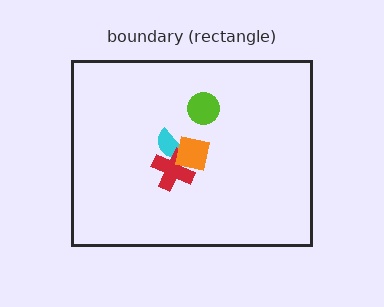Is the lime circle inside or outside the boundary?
Inside.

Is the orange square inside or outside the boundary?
Inside.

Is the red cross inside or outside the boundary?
Inside.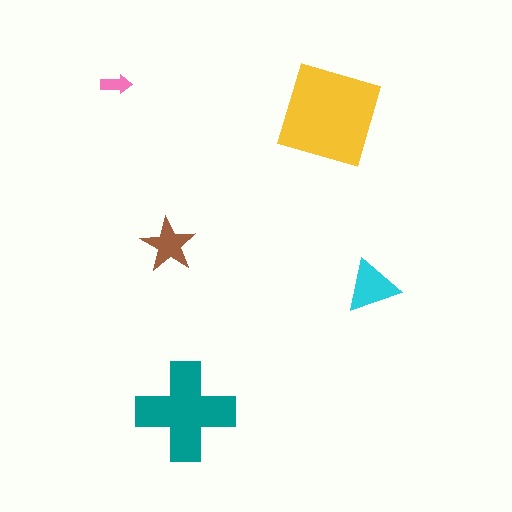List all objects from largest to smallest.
The yellow diamond, the teal cross, the cyan triangle, the brown star, the pink arrow.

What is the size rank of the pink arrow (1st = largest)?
5th.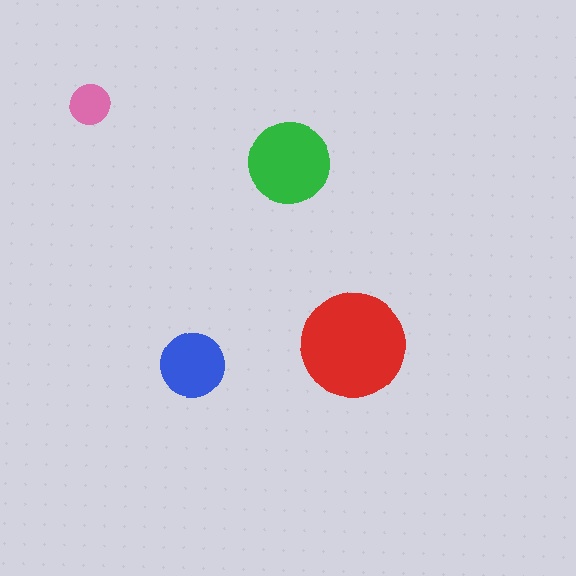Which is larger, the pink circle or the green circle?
The green one.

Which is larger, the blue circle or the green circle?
The green one.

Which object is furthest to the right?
The red circle is rightmost.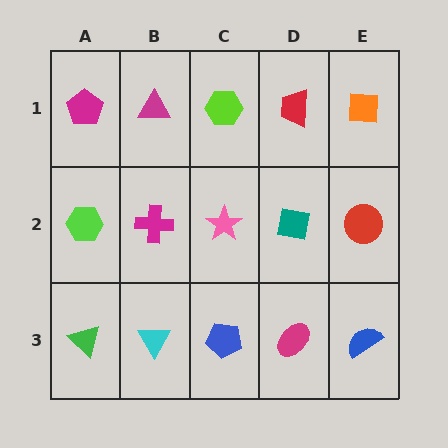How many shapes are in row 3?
5 shapes.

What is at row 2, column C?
A pink star.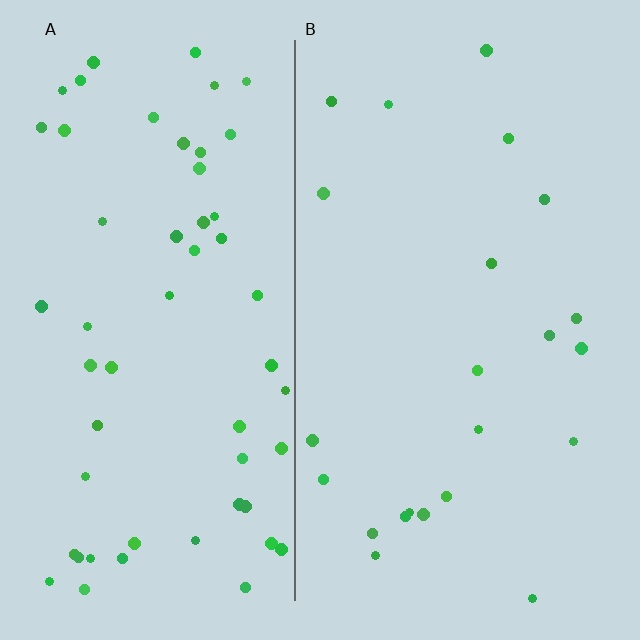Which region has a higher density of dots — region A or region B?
A (the left).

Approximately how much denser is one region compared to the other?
Approximately 2.5× — region A over region B.